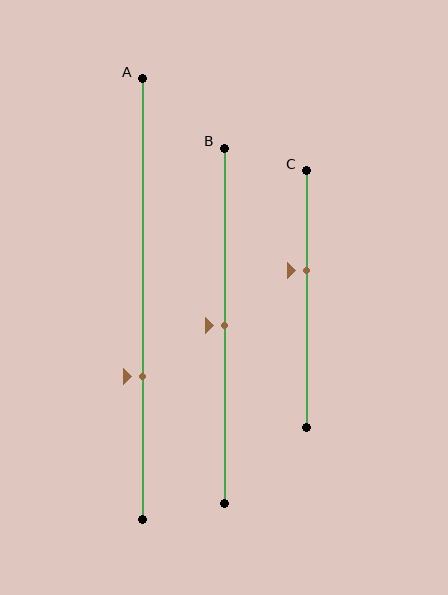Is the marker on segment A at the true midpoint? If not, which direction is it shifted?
No, the marker on segment A is shifted downward by about 18% of the segment length.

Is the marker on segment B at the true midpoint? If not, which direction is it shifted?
Yes, the marker on segment B is at the true midpoint.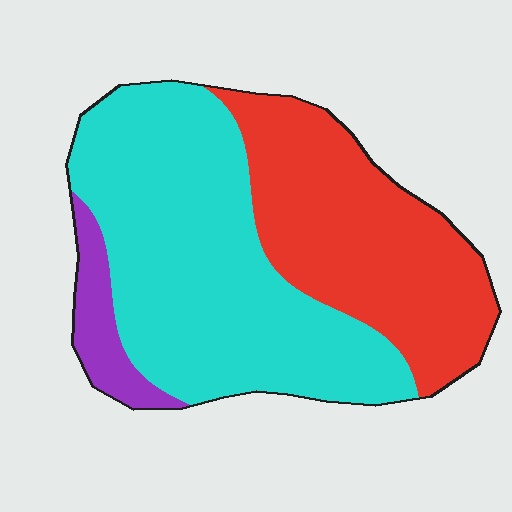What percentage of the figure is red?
Red takes up about three eighths (3/8) of the figure.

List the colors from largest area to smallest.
From largest to smallest: cyan, red, purple.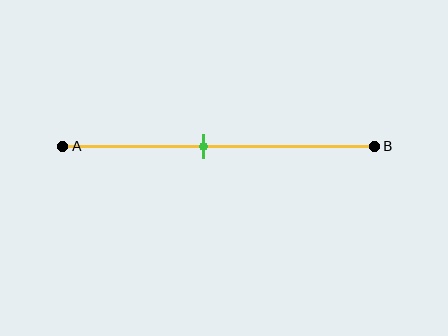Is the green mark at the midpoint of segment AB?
No, the mark is at about 45% from A, not at the 50% midpoint.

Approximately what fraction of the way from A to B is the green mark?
The green mark is approximately 45% of the way from A to B.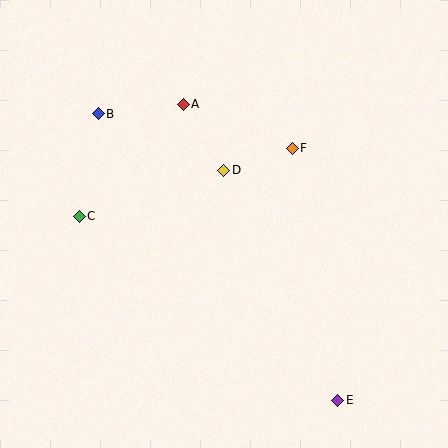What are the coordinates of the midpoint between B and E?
The midpoint between B and E is at (218, 257).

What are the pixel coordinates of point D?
Point D is at (224, 170).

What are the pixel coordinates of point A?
Point A is at (183, 104).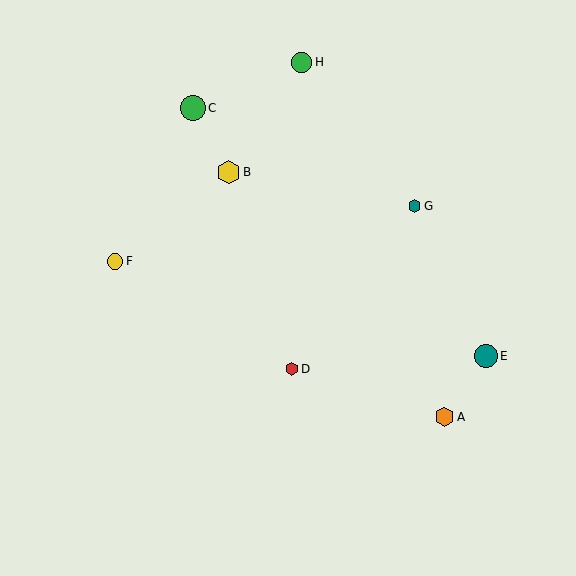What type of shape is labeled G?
Shape G is a teal hexagon.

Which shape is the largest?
The green circle (labeled C) is the largest.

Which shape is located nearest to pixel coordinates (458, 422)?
The orange hexagon (labeled A) at (444, 417) is nearest to that location.